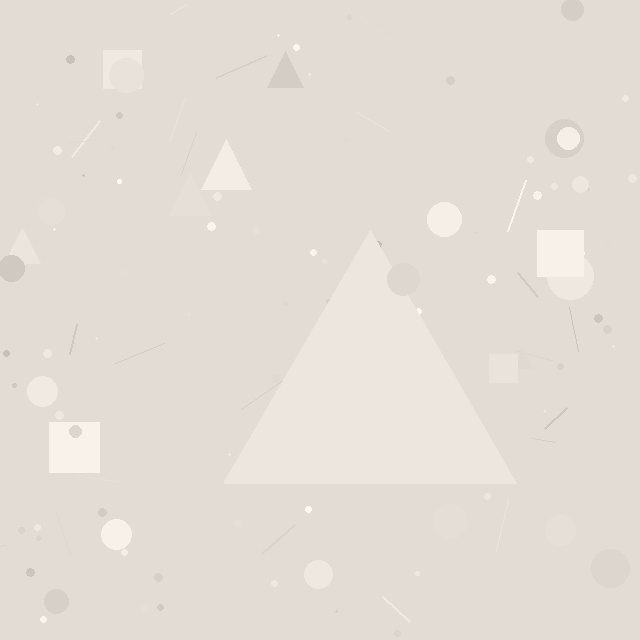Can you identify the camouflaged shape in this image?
The camouflaged shape is a triangle.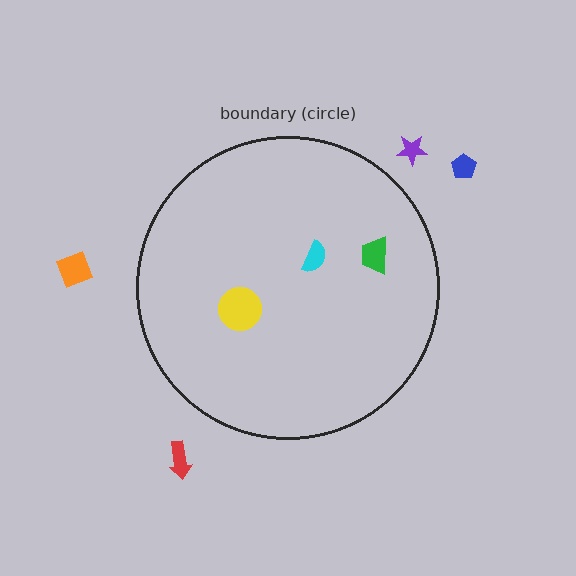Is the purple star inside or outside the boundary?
Outside.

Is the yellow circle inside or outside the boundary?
Inside.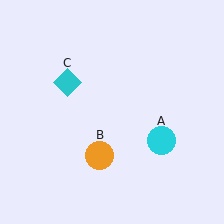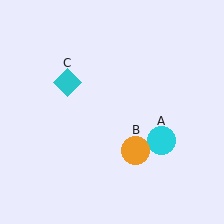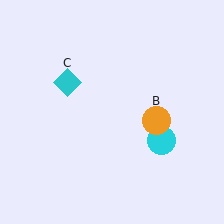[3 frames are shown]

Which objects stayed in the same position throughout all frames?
Cyan circle (object A) and cyan diamond (object C) remained stationary.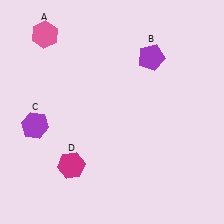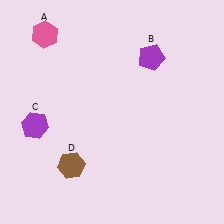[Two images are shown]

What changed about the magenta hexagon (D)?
In Image 1, D is magenta. In Image 2, it changed to brown.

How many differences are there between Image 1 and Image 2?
There is 1 difference between the two images.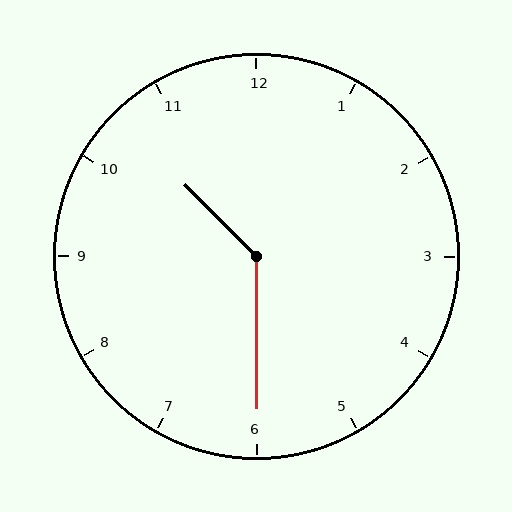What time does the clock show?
10:30.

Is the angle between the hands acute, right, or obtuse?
It is obtuse.